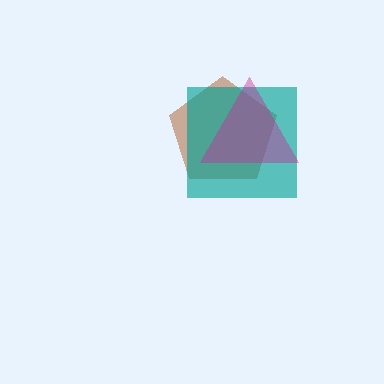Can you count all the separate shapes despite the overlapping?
Yes, there are 3 separate shapes.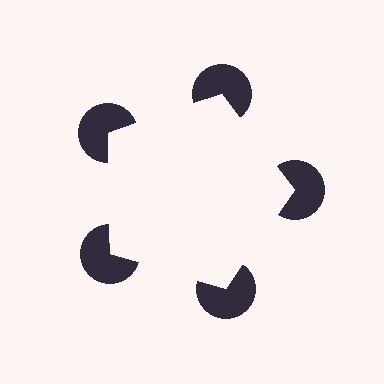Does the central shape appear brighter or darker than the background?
It typically appears slightly brighter than the background, even though no actual brightness change is drawn.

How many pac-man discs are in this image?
There are 5 — one at each vertex of the illusory pentagon.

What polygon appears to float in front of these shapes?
An illusory pentagon — its edges are inferred from the aligned wedge cuts in the pac-man discs, not physically drawn.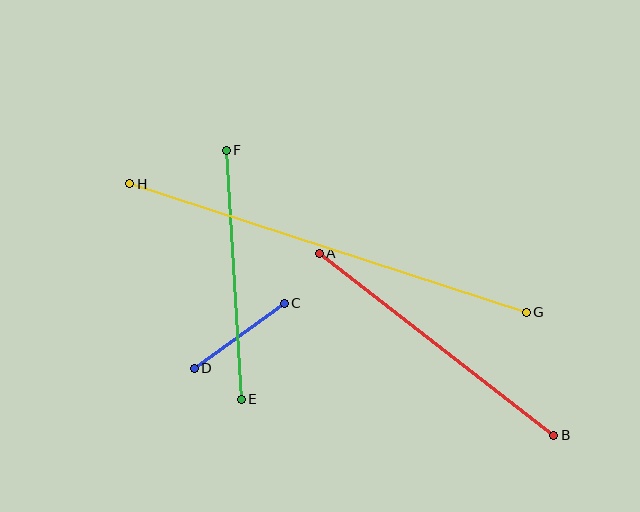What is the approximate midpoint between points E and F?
The midpoint is at approximately (234, 275) pixels.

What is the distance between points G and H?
The distance is approximately 417 pixels.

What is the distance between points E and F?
The distance is approximately 249 pixels.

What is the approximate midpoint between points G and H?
The midpoint is at approximately (328, 248) pixels.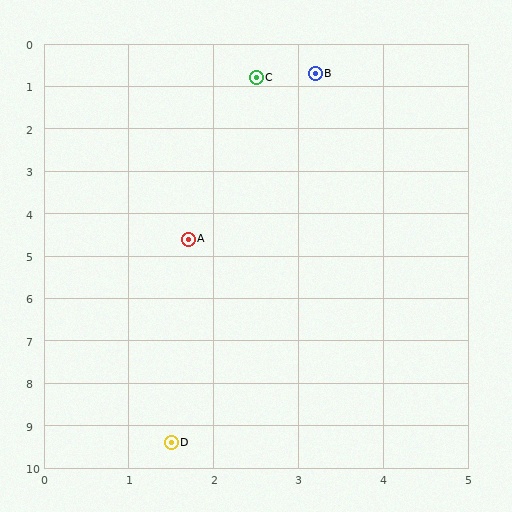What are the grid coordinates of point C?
Point C is at approximately (2.5, 0.8).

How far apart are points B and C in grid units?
Points B and C are about 0.7 grid units apart.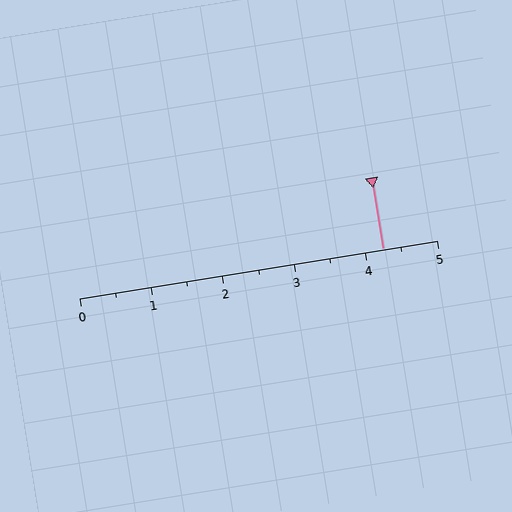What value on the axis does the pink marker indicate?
The marker indicates approximately 4.2.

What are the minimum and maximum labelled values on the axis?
The axis runs from 0 to 5.